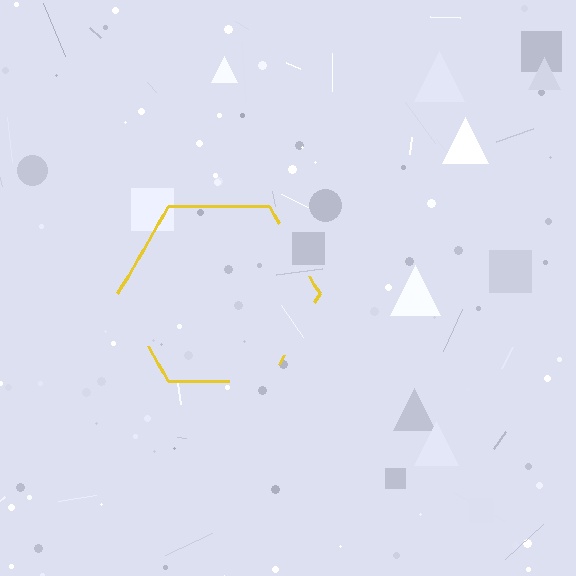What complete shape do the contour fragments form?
The contour fragments form a hexagon.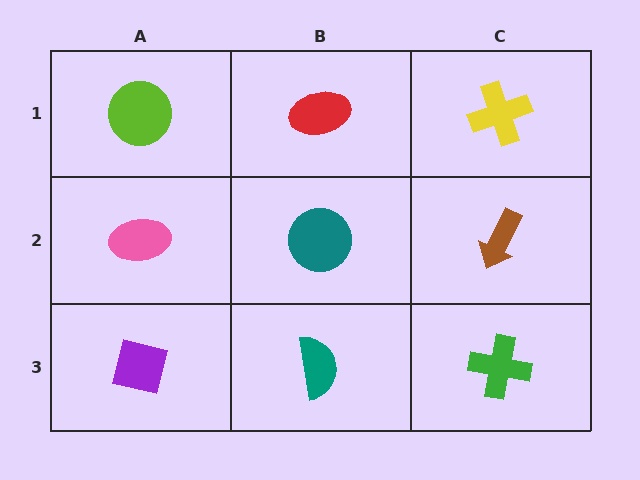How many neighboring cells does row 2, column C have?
3.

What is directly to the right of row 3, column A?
A teal semicircle.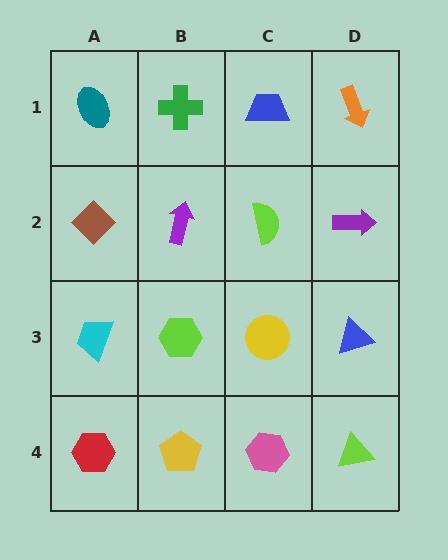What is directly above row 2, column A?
A teal ellipse.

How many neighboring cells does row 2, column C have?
4.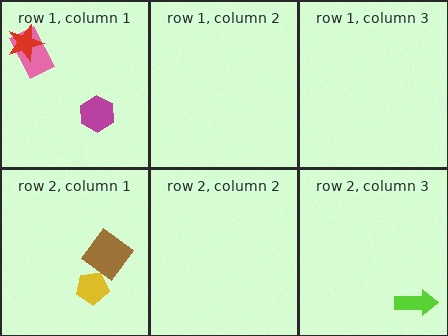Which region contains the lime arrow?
The row 2, column 3 region.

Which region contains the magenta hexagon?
The row 1, column 1 region.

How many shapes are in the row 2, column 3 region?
1.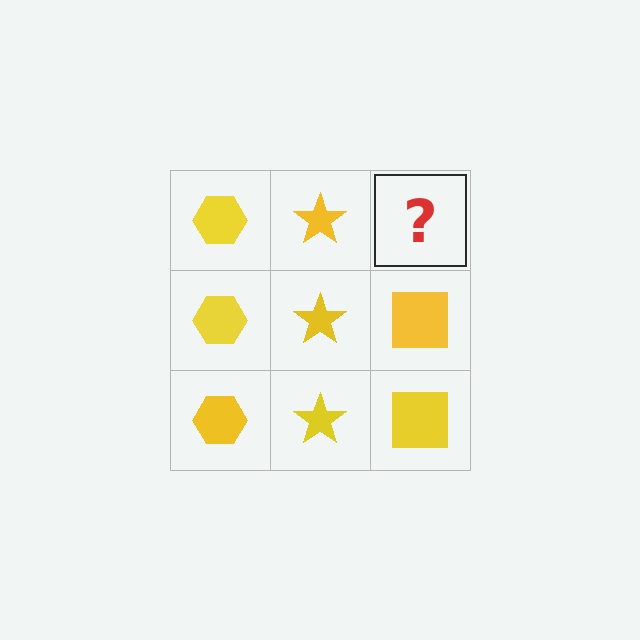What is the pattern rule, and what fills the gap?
The rule is that each column has a consistent shape. The gap should be filled with a yellow square.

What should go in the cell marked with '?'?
The missing cell should contain a yellow square.